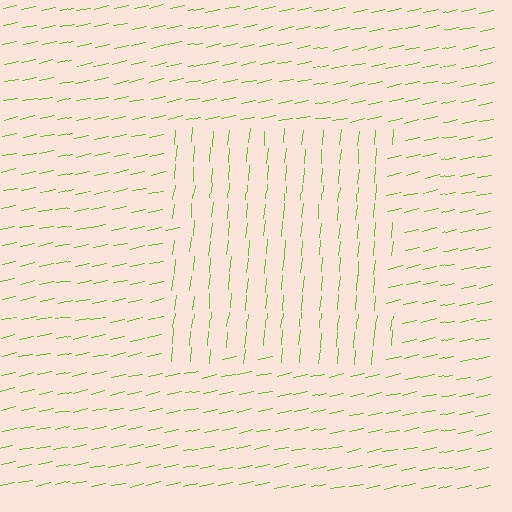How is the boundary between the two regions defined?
The boundary is defined purely by a change in line orientation (approximately 73 degrees difference). All lines are the same color and thickness.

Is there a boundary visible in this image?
Yes, there is a texture boundary formed by a change in line orientation.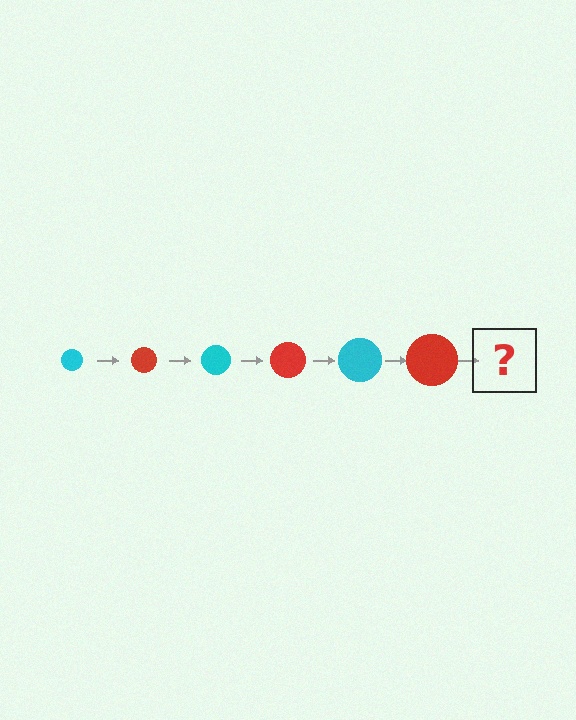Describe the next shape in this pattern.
It should be a cyan circle, larger than the previous one.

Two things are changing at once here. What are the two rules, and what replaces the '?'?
The two rules are that the circle grows larger each step and the color cycles through cyan and red. The '?' should be a cyan circle, larger than the previous one.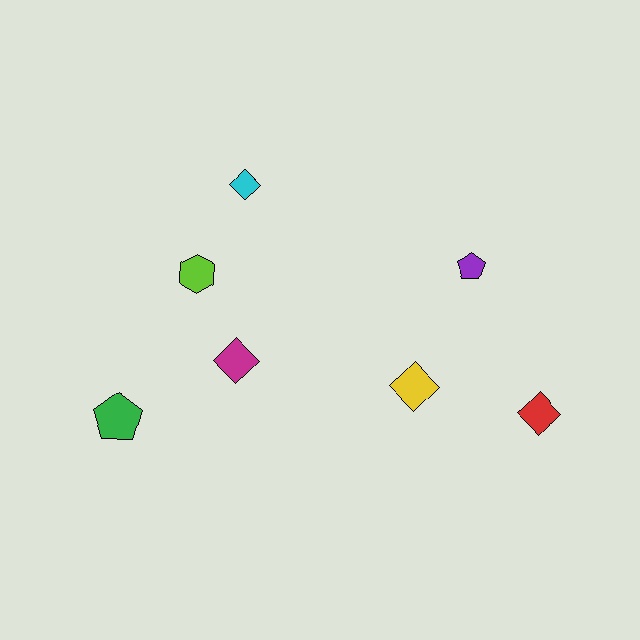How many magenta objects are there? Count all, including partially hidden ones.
There is 1 magenta object.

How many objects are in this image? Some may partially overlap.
There are 7 objects.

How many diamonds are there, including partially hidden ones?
There are 4 diamonds.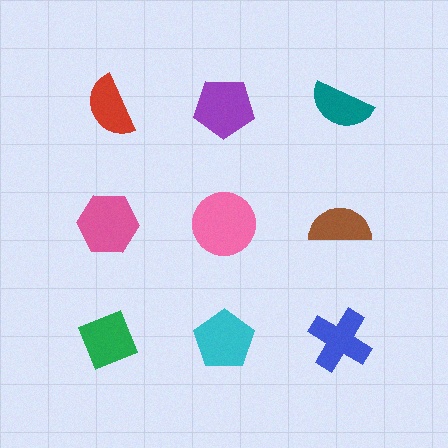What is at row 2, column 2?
A pink circle.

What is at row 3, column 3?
A blue cross.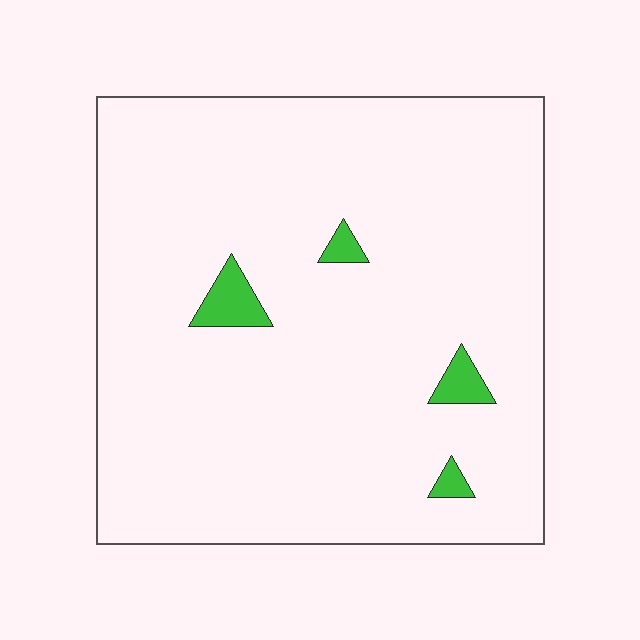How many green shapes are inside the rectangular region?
4.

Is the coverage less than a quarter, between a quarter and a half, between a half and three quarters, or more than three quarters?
Less than a quarter.